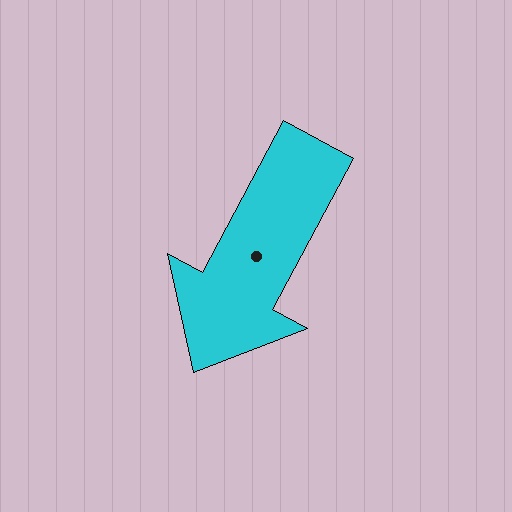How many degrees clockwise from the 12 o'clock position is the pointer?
Approximately 208 degrees.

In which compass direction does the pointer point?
Southwest.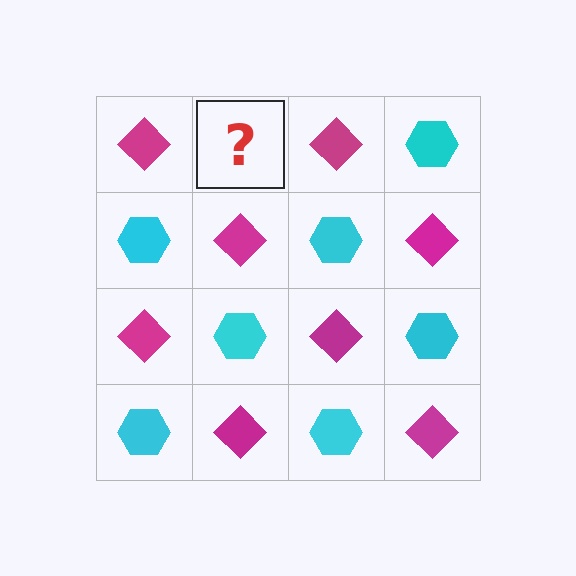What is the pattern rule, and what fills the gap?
The rule is that it alternates magenta diamond and cyan hexagon in a checkerboard pattern. The gap should be filled with a cyan hexagon.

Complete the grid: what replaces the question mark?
The question mark should be replaced with a cyan hexagon.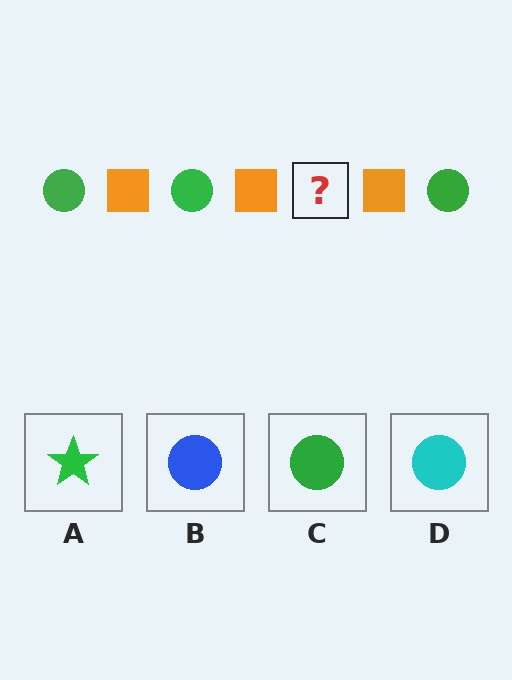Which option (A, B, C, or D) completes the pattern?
C.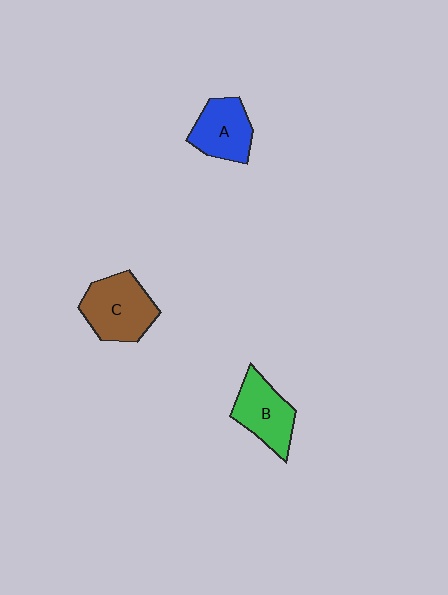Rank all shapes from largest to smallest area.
From largest to smallest: C (brown), B (green), A (blue).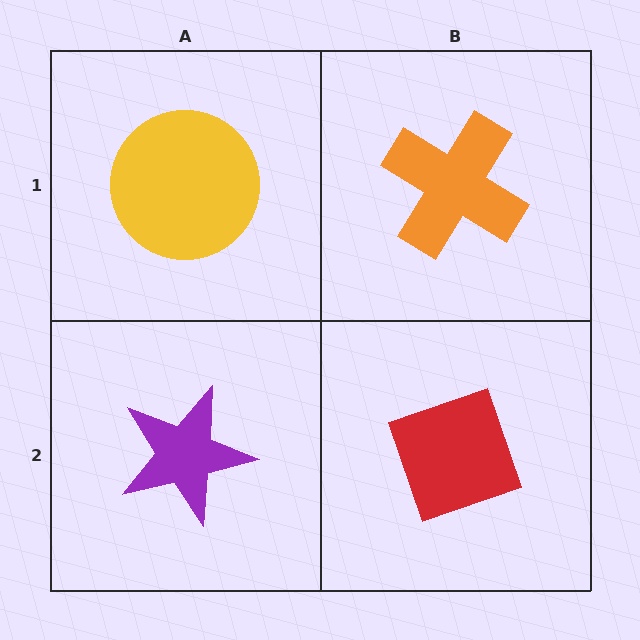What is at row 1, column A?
A yellow circle.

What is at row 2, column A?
A purple star.